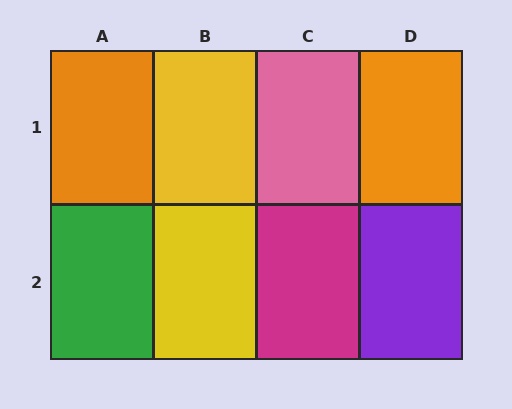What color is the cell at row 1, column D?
Orange.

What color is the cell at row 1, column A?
Orange.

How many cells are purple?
1 cell is purple.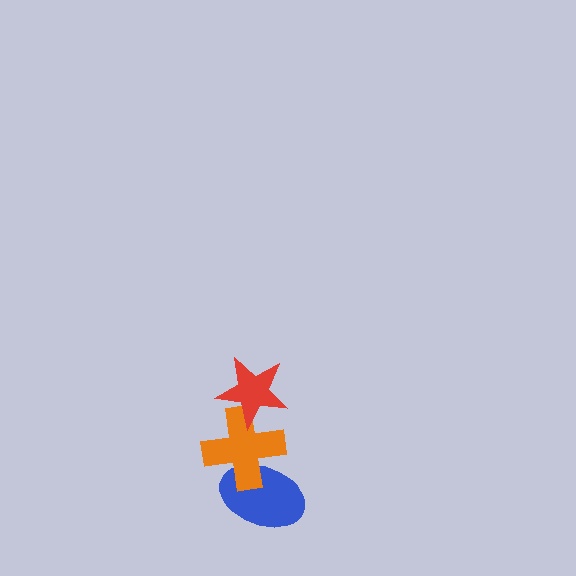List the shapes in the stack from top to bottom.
From top to bottom: the red star, the orange cross, the blue ellipse.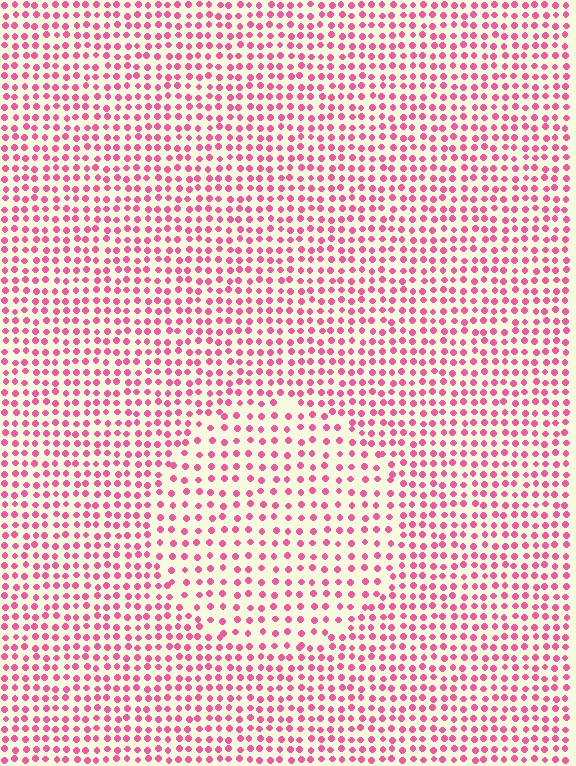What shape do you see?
I see a circle.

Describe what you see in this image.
The image contains small pink elements arranged at two different densities. A circle-shaped region is visible where the elements are less densely packed than the surrounding area.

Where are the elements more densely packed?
The elements are more densely packed outside the circle boundary.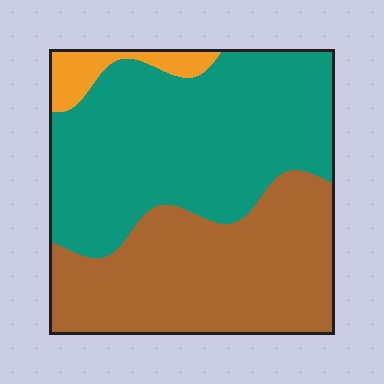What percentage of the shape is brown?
Brown takes up between a third and a half of the shape.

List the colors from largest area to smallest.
From largest to smallest: teal, brown, orange.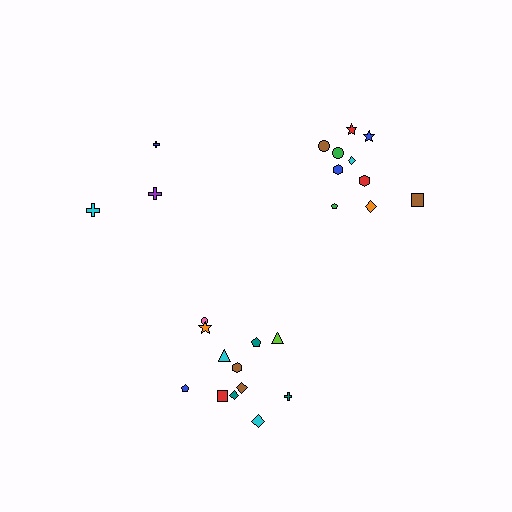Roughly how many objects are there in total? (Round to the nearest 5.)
Roughly 25 objects in total.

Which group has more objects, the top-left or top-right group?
The top-right group.